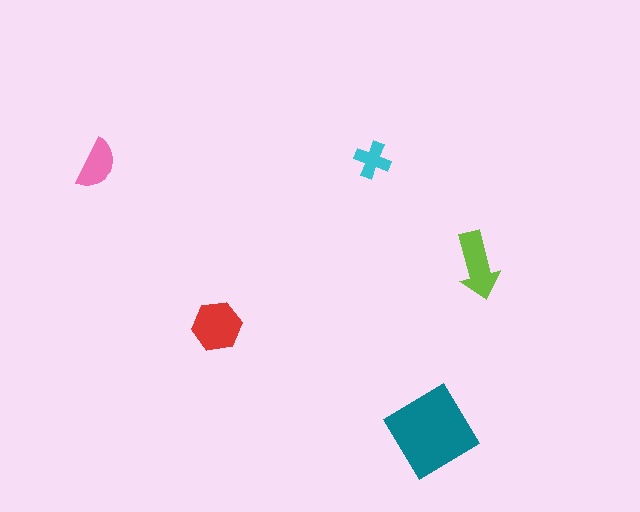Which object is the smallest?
The cyan cross.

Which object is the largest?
The teal diamond.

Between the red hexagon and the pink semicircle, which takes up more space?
The red hexagon.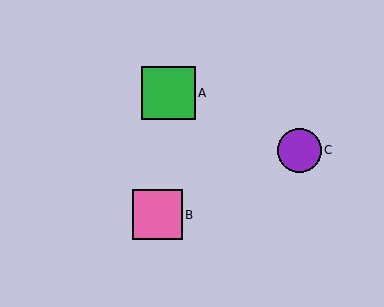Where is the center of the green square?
The center of the green square is at (168, 93).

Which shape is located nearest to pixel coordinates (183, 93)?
The green square (labeled A) at (168, 93) is nearest to that location.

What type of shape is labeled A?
Shape A is a green square.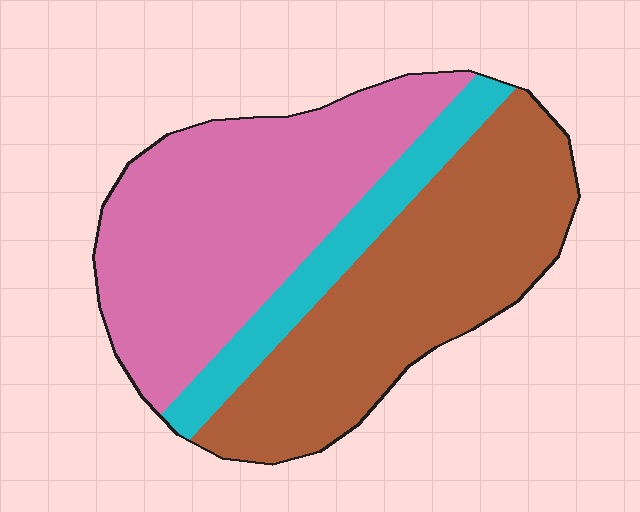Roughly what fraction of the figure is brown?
Brown covers around 40% of the figure.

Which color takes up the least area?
Cyan, at roughly 15%.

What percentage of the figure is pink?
Pink covers 44% of the figure.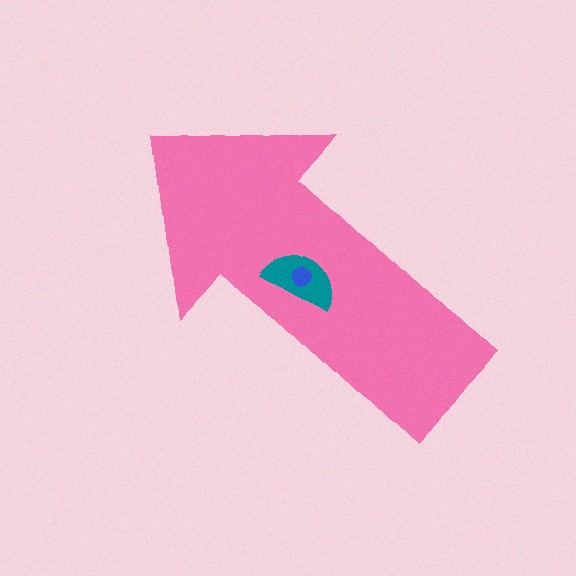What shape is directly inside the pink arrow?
The teal semicircle.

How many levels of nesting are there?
3.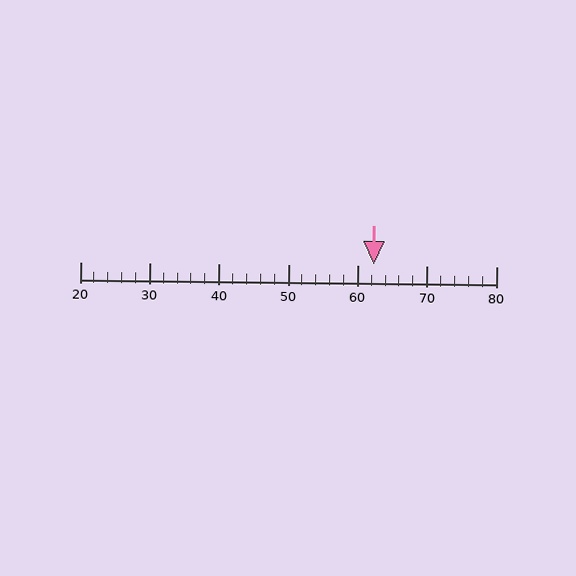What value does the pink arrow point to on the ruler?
The pink arrow points to approximately 62.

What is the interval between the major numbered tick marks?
The major tick marks are spaced 10 units apart.